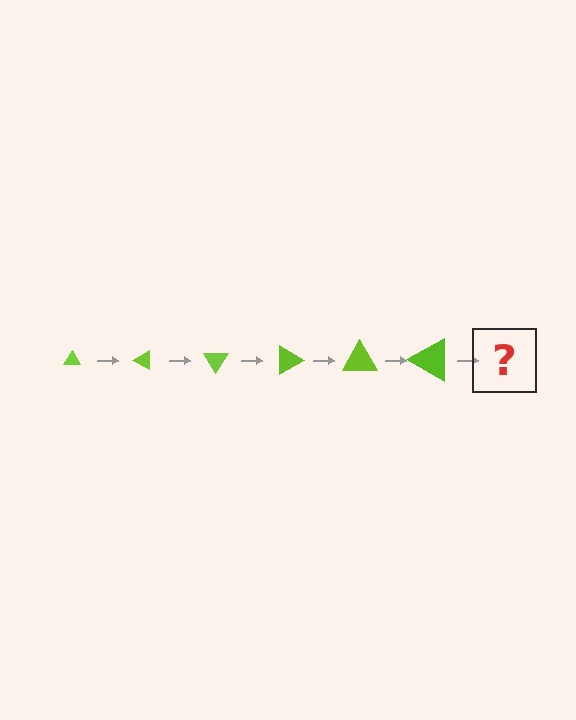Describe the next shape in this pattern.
It should be a triangle, larger than the previous one and rotated 180 degrees from the start.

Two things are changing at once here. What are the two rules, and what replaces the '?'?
The two rules are that the triangle grows larger each step and it rotates 30 degrees each step. The '?' should be a triangle, larger than the previous one and rotated 180 degrees from the start.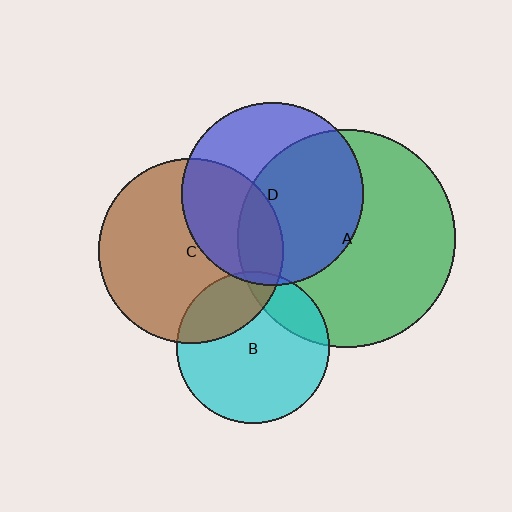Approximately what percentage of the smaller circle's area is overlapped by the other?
Approximately 5%.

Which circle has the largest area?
Circle A (green).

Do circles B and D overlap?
Yes.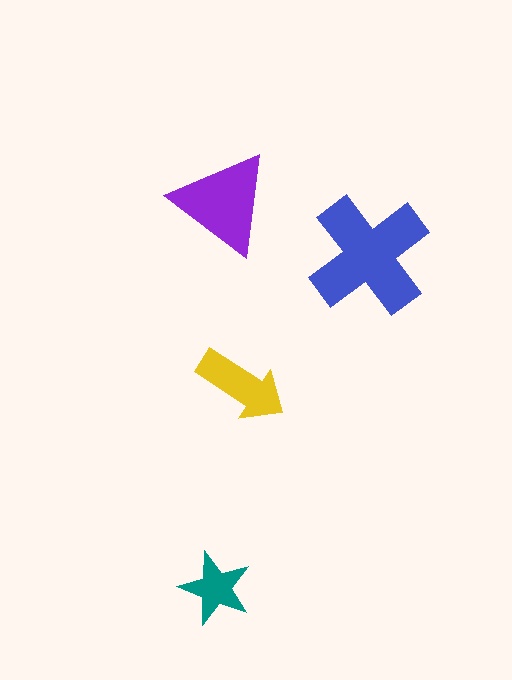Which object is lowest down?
The teal star is bottommost.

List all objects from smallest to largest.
The teal star, the yellow arrow, the purple triangle, the blue cross.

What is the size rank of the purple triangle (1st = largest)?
2nd.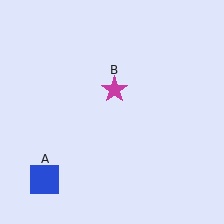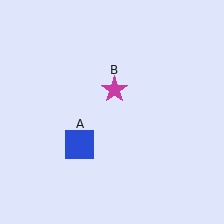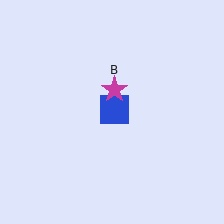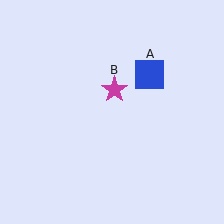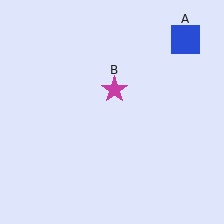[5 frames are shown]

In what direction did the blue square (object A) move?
The blue square (object A) moved up and to the right.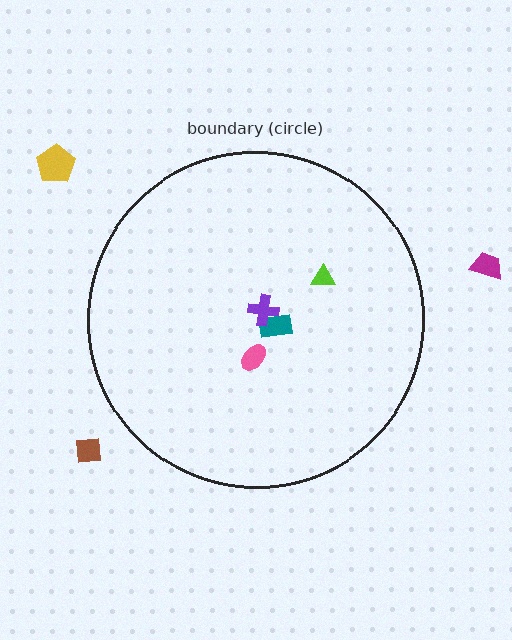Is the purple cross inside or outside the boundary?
Inside.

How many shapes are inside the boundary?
4 inside, 3 outside.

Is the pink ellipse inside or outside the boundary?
Inside.